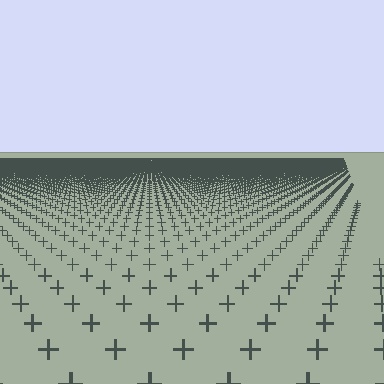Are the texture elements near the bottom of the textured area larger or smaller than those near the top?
Larger. Near the bottom, elements are closer to the viewer and appear at a bigger on-screen size.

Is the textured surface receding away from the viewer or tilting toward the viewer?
The surface is receding away from the viewer. Texture elements get smaller and denser toward the top.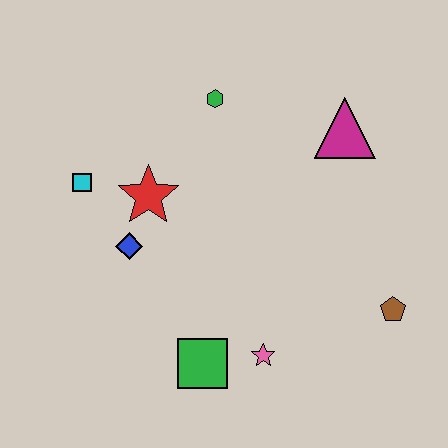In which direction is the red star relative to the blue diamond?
The red star is above the blue diamond.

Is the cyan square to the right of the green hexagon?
No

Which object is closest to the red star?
The blue diamond is closest to the red star.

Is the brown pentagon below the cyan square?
Yes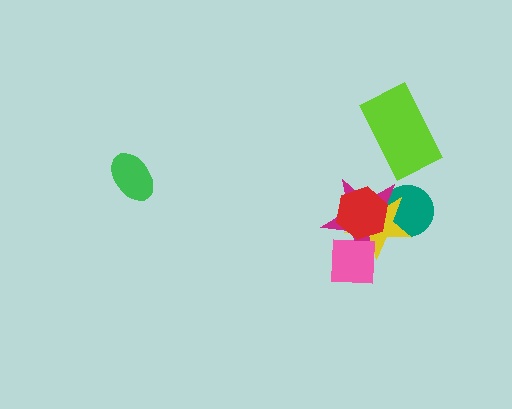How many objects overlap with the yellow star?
4 objects overlap with the yellow star.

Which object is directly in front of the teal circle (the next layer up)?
The magenta star is directly in front of the teal circle.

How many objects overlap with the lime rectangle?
0 objects overlap with the lime rectangle.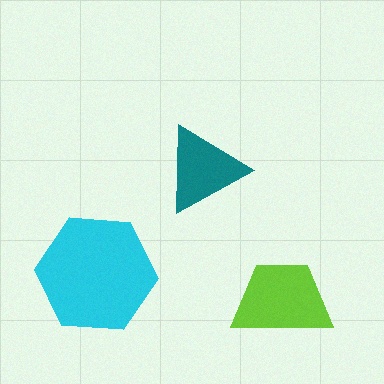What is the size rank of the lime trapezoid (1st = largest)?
2nd.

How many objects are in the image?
There are 3 objects in the image.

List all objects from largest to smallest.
The cyan hexagon, the lime trapezoid, the teal triangle.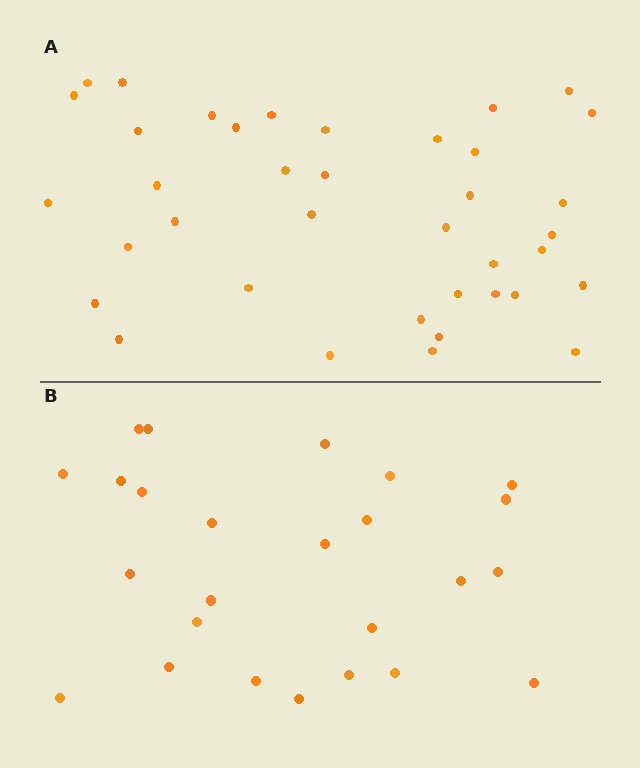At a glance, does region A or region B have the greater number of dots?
Region A (the top region) has more dots.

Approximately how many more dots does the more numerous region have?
Region A has approximately 15 more dots than region B.